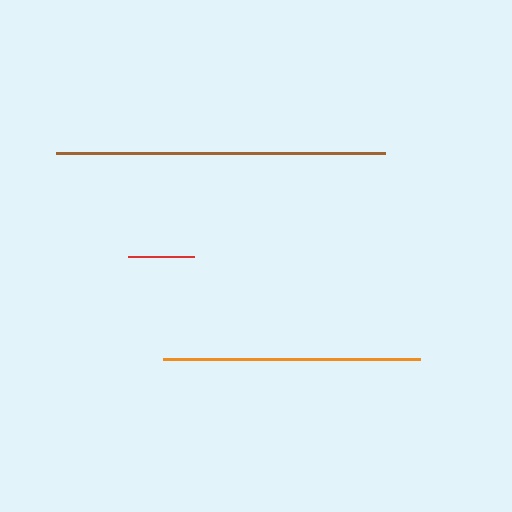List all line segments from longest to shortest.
From longest to shortest: brown, orange, red.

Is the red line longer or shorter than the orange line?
The orange line is longer than the red line.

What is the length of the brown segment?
The brown segment is approximately 329 pixels long.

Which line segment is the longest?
The brown line is the longest at approximately 329 pixels.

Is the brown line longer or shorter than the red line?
The brown line is longer than the red line.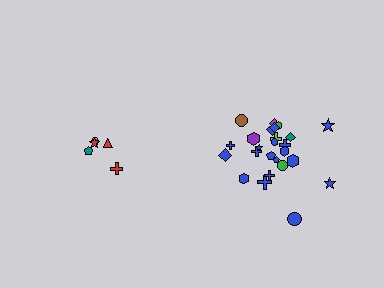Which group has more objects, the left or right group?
The right group.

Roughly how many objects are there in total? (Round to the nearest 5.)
Roughly 30 objects in total.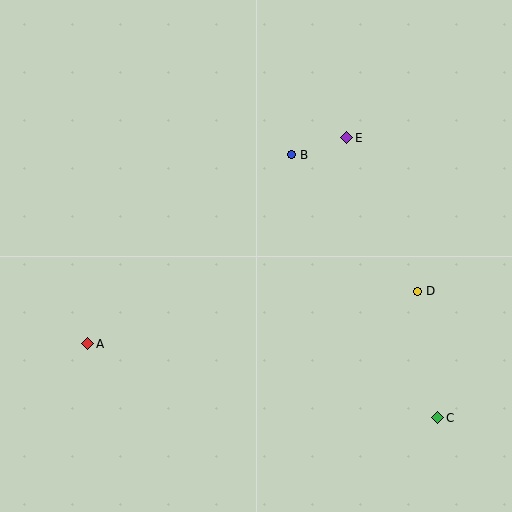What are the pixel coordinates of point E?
Point E is at (347, 138).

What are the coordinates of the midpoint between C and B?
The midpoint between C and B is at (365, 286).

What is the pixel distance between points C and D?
The distance between C and D is 128 pixels.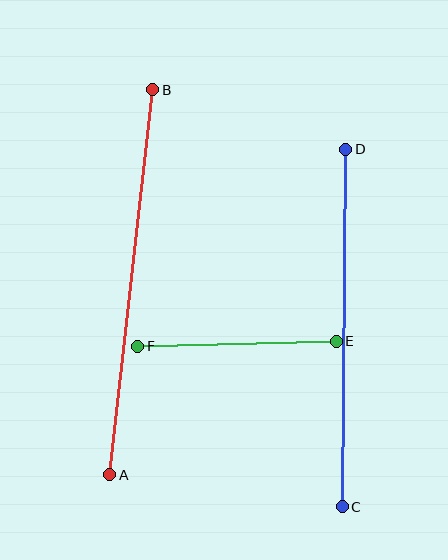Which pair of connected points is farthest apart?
Points A and B are farthest apart.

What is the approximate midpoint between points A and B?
The midpoint is at approximately (131, 282) pixels.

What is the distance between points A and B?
The distance is approximately 387 pixels.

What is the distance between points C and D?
The distance is approximately 357 pixels.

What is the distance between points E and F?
The distance is approximately 198 pixels.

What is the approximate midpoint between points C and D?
The midpoint is at approximately (344, 328) pixels.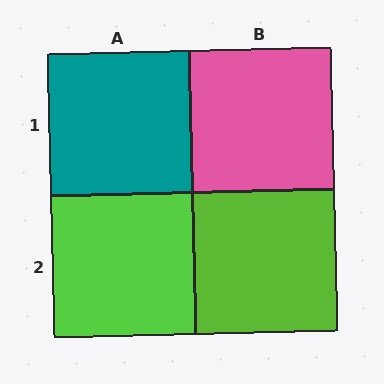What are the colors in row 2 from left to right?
Lime, lime.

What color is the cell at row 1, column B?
Pink.